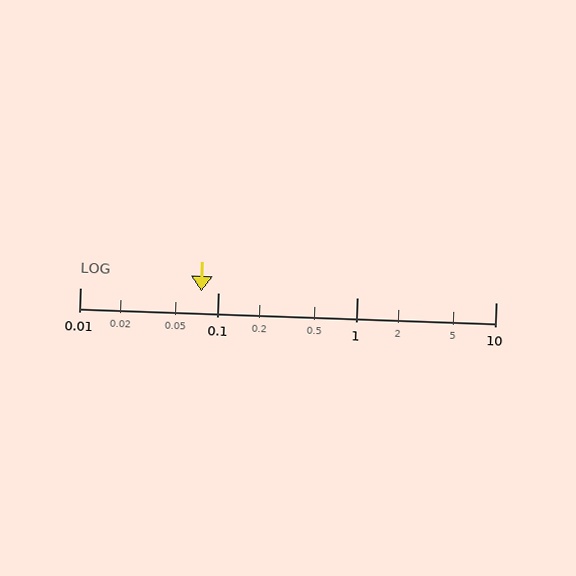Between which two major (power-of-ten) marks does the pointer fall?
The pointer is between 0.01 and 0.1.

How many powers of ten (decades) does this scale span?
The scale spans 3 decades, from 0.01 to 10.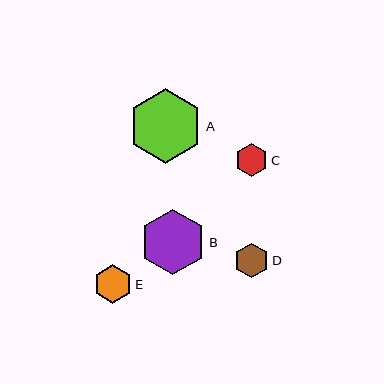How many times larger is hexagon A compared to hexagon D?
Hexagon A is approximately 2.2 times the size of hexagon D.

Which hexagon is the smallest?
Hexagon C is the smallest with a size of approximately 33 pixels.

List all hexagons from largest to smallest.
From largest to smallest: A, B, E, D, C.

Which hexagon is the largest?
Hexagon A is the largest with a size of approximately 75 pixels.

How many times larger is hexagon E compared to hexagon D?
Hexagon E is approximately 1.1 times the size of hexagon D.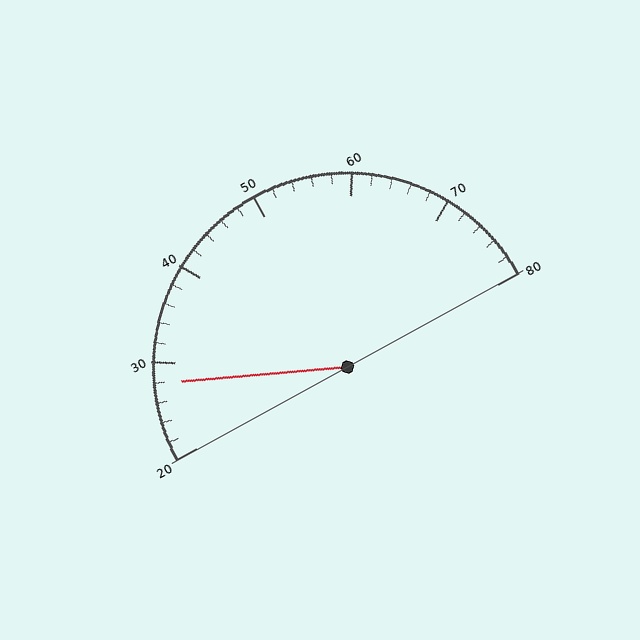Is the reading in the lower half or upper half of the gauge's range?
The reading is in the lower half of the range (20 to 80).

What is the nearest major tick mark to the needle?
The nearest major tick mark is 30.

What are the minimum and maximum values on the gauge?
The gauge ranges from 20 to 80.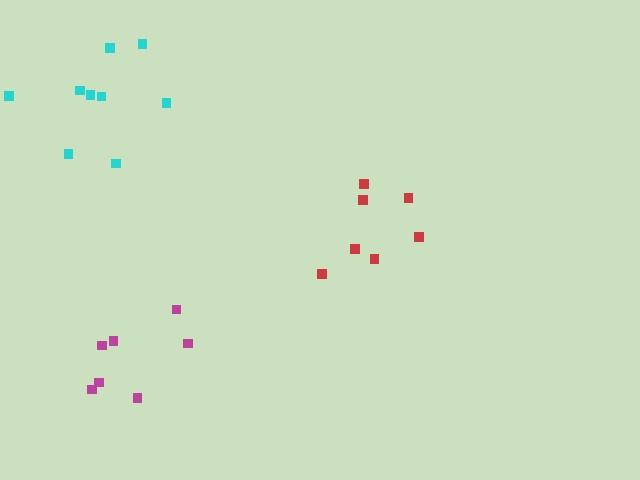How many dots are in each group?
Group 1: 7 dots, Group 2: 7 dots, Group 3: 9 dots (23 total).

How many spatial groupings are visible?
There are 3 spatial groupings.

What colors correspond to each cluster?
The clusters are colored: red, magenta, cyan.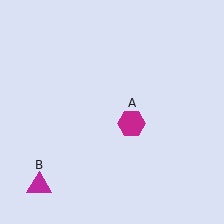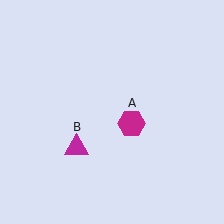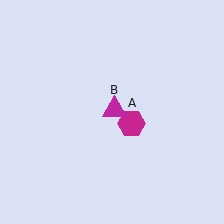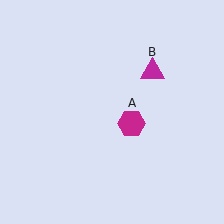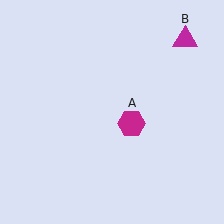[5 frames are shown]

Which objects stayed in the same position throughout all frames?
Magenta hexagon (object A) remained stationary.